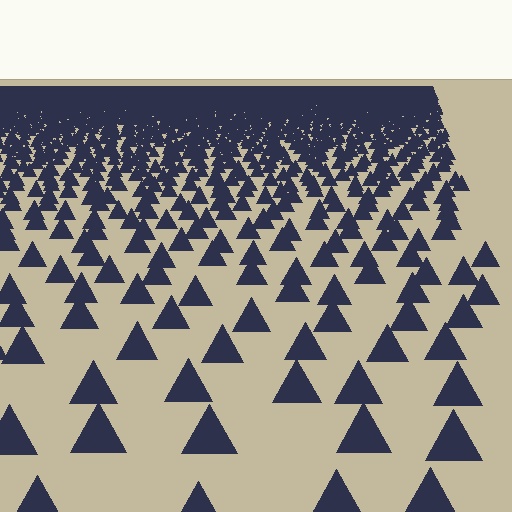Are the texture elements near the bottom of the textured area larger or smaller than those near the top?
Larger. Near the bottom, elements are closer to the viewer and appear at a bigger on-screen size.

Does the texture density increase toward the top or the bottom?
Density increases toward the top.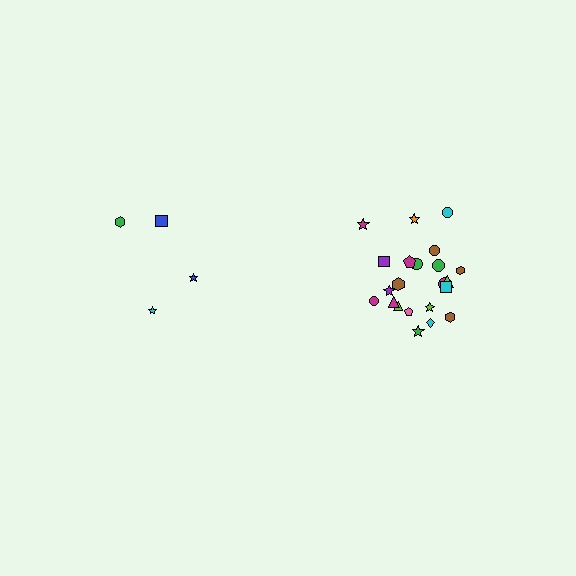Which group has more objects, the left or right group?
The right group.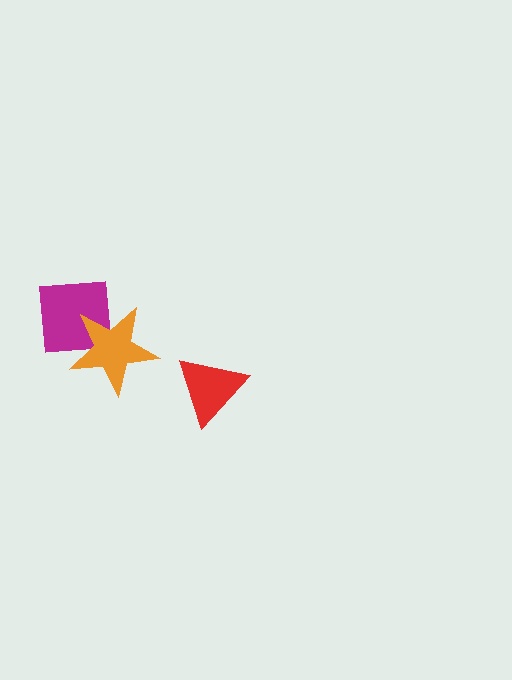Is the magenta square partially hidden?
Yes, it is partially covered by another shape.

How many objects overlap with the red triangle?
0 objects overlap with the red triangle.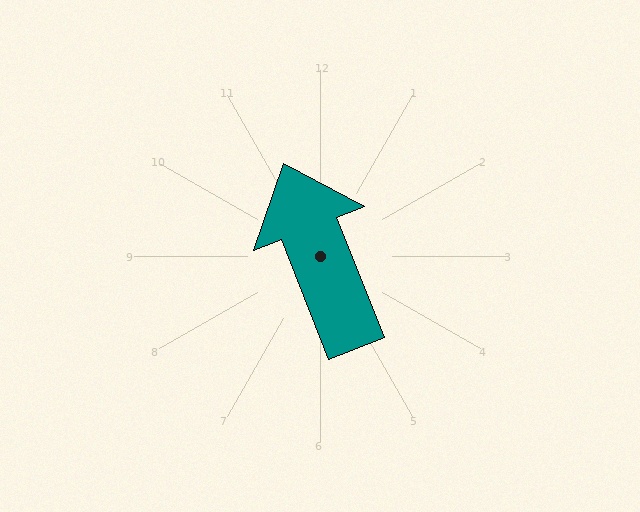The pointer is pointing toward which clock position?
Roughly 11 o'clock.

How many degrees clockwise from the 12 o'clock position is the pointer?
Approximately 339 degrees.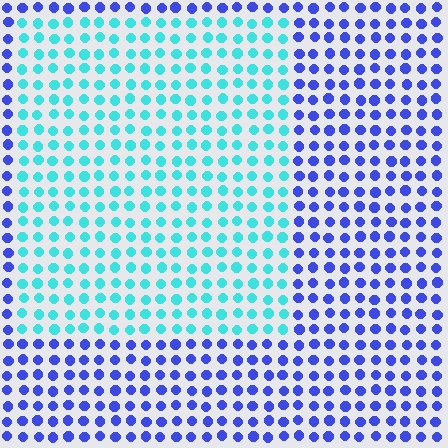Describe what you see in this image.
The image is filled with small blue elements in a uniform arrangement. A rectangle-shaped region is visible where the elements are tinted to a slightly different hue, forming a subtle color boundary.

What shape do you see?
I see a rectangle.